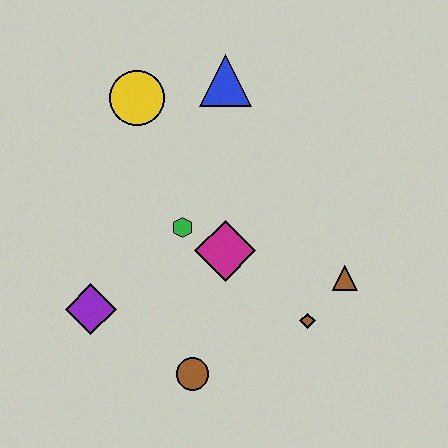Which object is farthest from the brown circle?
The blue triangle is farthest from the brown circle.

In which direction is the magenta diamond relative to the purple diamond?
The magenta diamond is to the right of the purple diamond.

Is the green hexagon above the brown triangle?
Yes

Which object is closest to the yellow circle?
The blue triangle is closest to the yellow circle.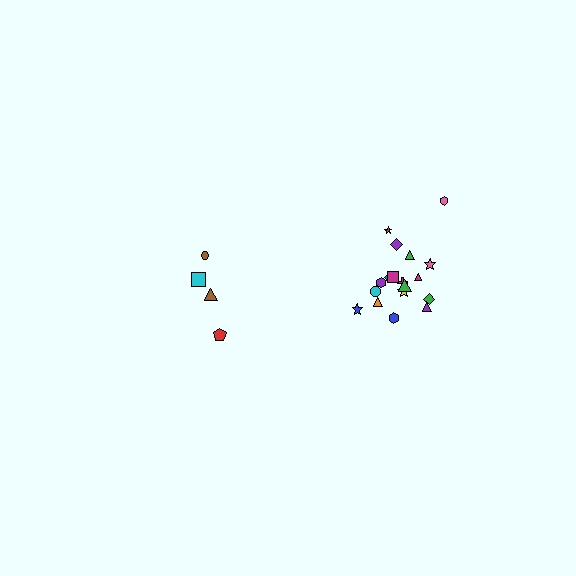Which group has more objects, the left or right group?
The right group.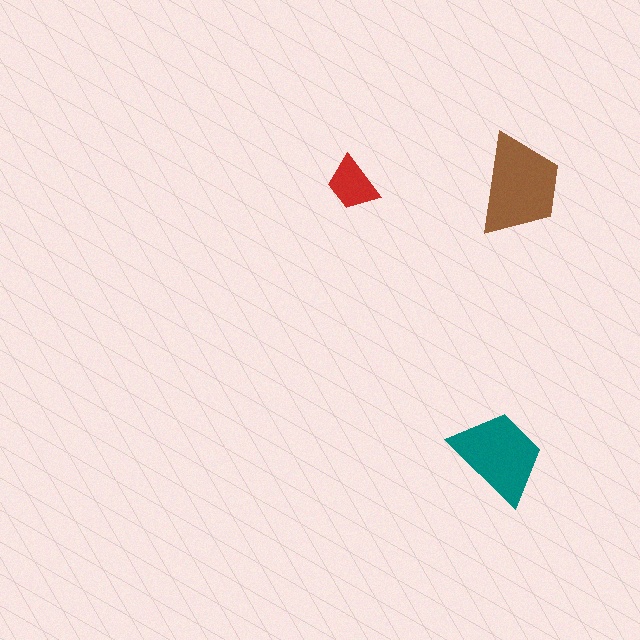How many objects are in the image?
There are 3 objects in the image.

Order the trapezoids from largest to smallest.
the brown one, the teal one, the red one.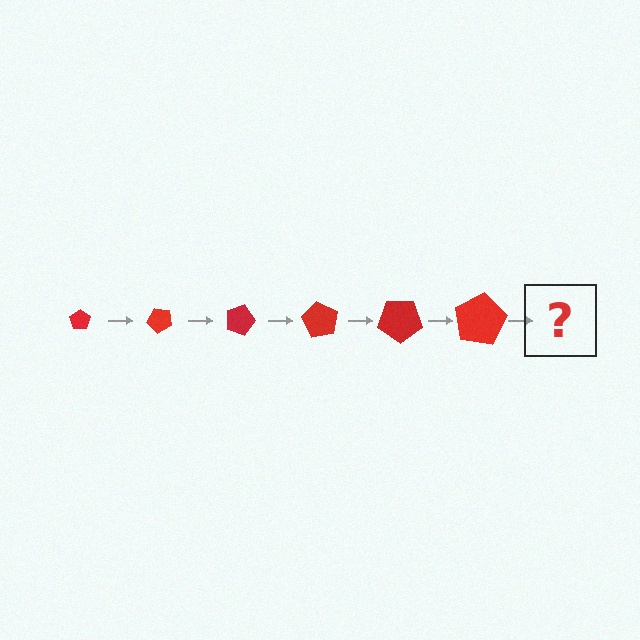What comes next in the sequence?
The next element should be a pentagon, larger than the previous one and rotated 270 degrees from the start.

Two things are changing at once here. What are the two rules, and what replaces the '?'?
The two rules are that the pentagon grows larger each step and it rotates 45 degrees each step. The '?' should be a pentagon, larger than the previous one and rotated 270 degrees from the start.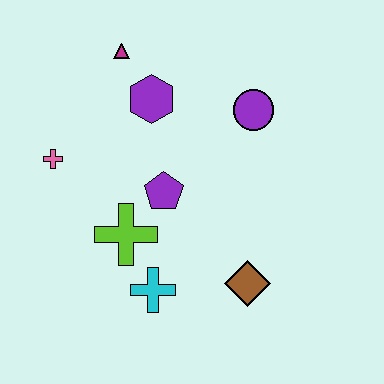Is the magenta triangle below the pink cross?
No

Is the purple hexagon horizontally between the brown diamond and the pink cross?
Yes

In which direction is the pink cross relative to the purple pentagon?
The pink cross is to the left of the purple pentagon.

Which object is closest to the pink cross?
The lime cross is closest to the pink cross.